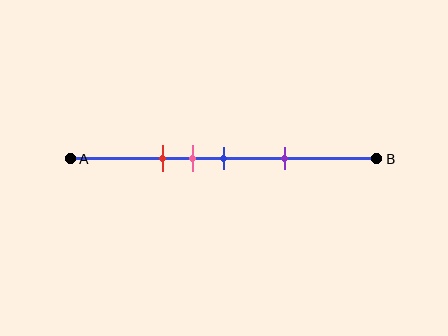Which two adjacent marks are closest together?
The pink and blue marks are the closest adjacent pair.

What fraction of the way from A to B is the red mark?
The red mark is approximately 30% (0.3) of the way from A to B.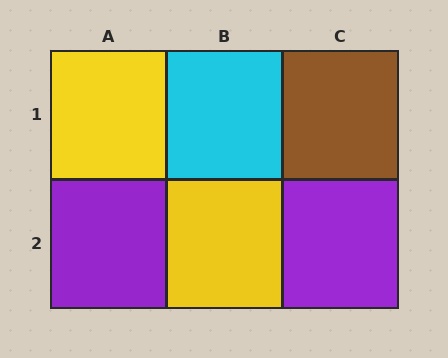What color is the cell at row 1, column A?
Yellow.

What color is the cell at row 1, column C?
Brown.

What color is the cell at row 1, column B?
Cyan.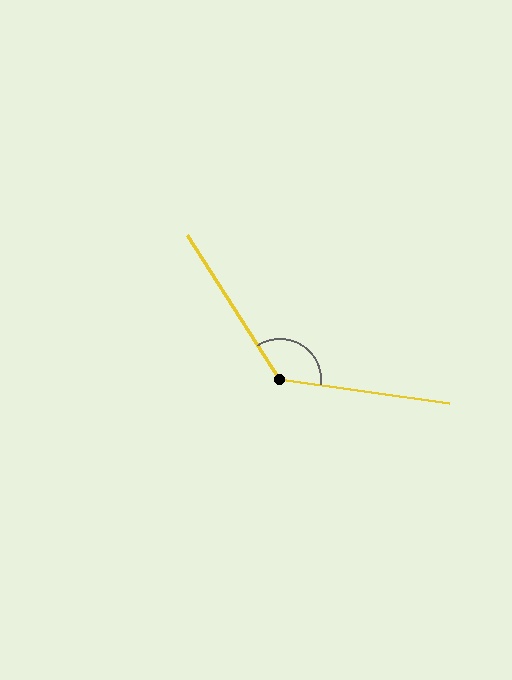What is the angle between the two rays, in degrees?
Approximately 131 degrees.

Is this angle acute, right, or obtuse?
It is obtuse.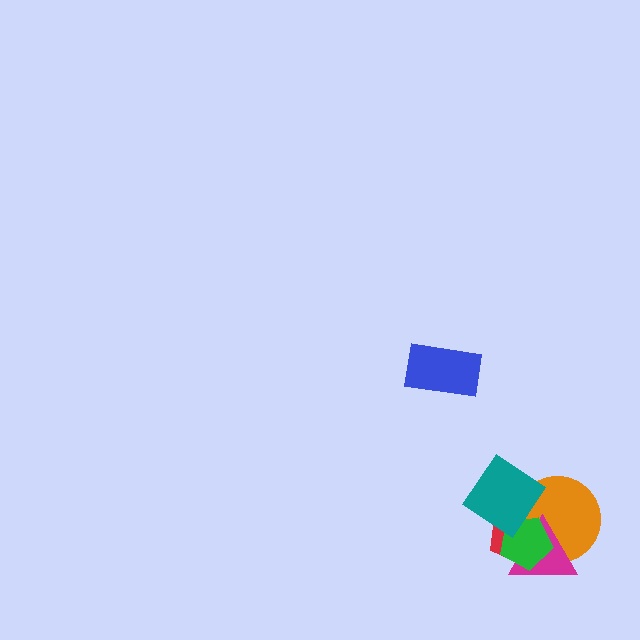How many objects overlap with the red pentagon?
4 objects overlap with the red pentagon.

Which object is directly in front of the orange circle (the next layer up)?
The magenta triangle is directly in front of the orange circle.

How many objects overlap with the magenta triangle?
4 objects overlap with the magenta triangle.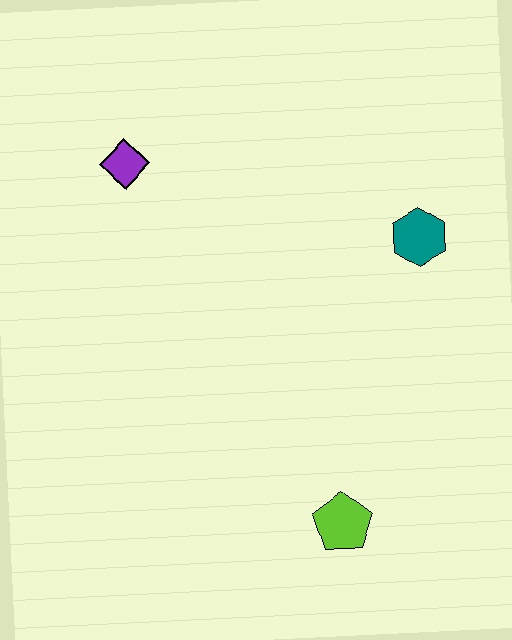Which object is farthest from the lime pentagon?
The purple diamond is farthest from the lime pentagon.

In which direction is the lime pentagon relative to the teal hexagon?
The lime pentagon is below the teal hexagon.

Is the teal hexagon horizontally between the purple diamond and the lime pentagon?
No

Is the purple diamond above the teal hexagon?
Yes